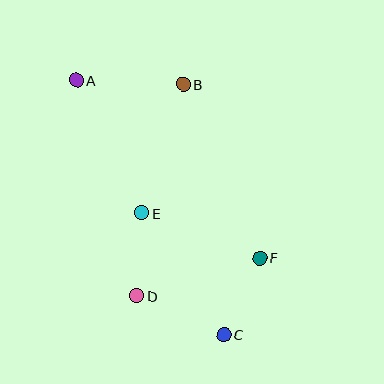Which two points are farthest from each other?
Points A and C are farthest from each other.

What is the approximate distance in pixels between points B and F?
The distance between B and F is approximately 189 pixels.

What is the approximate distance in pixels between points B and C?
The distance between B and C is approximately 253 pixels.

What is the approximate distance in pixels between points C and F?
The distance between C and F is approximately 85 pixels.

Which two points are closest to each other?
Points D and E are closest to each other.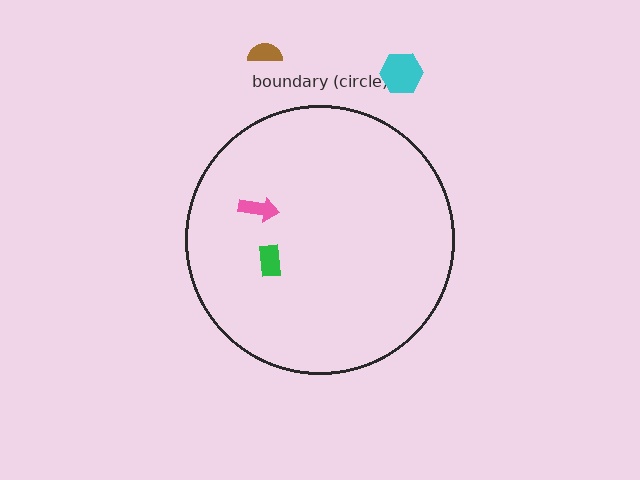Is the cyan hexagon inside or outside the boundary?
Outside.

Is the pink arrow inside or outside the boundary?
Inside.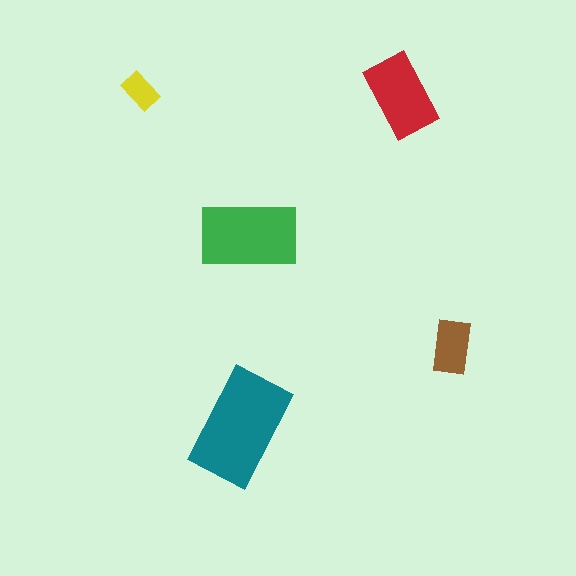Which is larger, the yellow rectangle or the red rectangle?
The red one.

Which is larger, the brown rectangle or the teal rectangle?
The teal one.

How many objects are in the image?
There are 5 objects in the image.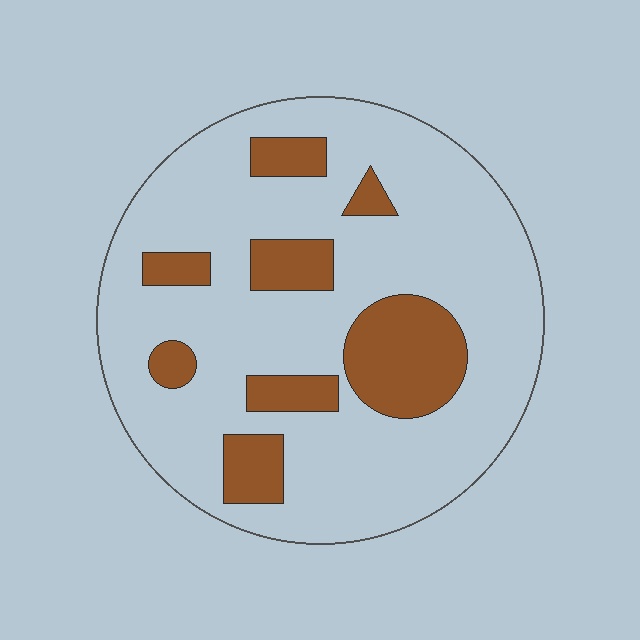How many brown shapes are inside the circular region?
8.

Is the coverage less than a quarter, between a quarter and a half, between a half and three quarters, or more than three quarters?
Less than a quarter.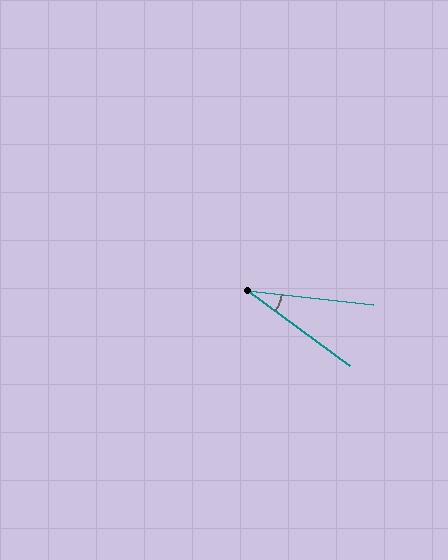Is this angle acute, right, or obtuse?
It is acute.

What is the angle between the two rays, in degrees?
Approximately 30 degrees.